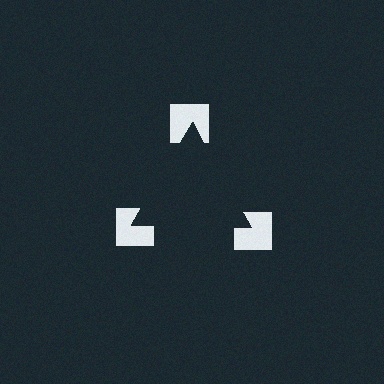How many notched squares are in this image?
There are 3 — one at each vertex of the illusory triangle.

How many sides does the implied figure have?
3 sides.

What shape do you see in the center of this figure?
An illusory triangle — its edges are inferred from the aligned wedge cuts in the notched squares, not physically drawn.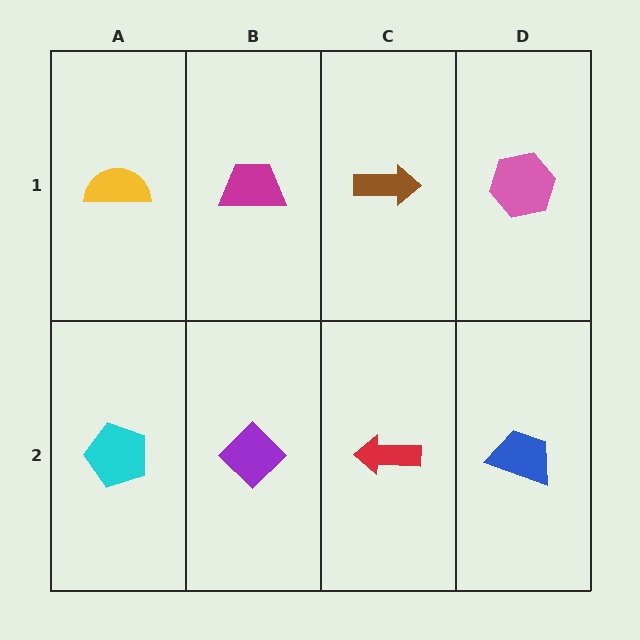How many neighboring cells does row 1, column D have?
2.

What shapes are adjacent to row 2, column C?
A brown arrow (row 1, column C), a purple diamond (row 2, column B), a blue trapezoid (row 2, column D).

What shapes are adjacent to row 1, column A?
A cyan pentagon (row 2, column A), a magenta trapezoid (row 1, column B).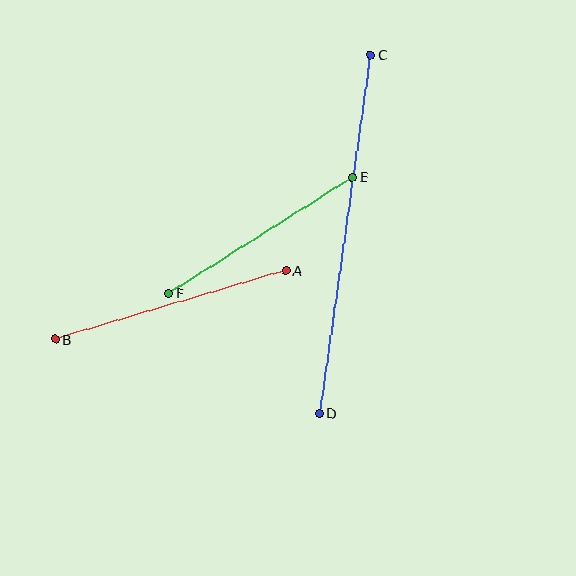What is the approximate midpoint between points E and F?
The midpoint is at approximately (261, 235) pixels.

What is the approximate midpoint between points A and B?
The midpoint is at approximately (171, 305) pixels.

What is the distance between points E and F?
The distance is approximately 218 pixels.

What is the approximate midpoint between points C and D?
The midpoint is at approximately (345, 234) pixels.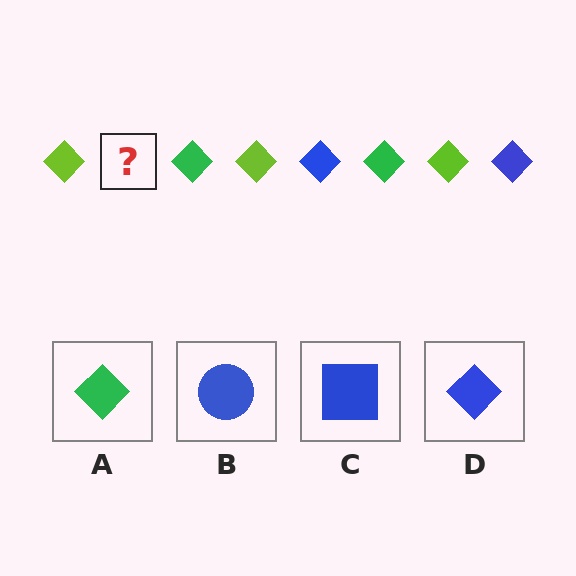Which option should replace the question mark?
Option D.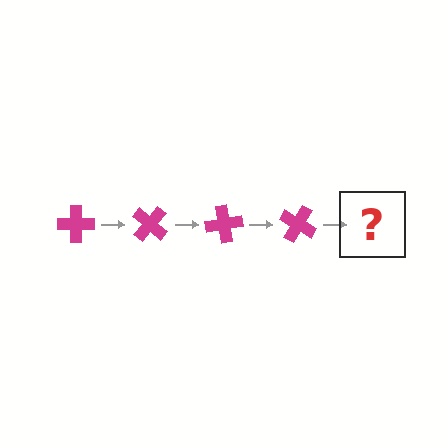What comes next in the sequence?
The next element should be a magenta cross rotated 160 degrees.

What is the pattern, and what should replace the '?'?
The pattern is that the cross rotates 40 degrees each step. The '?' should be a magenta cross rotated 160 degrees.